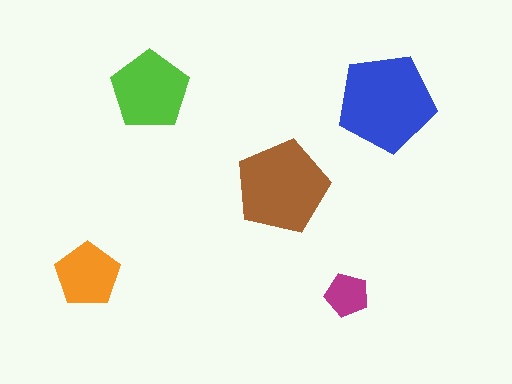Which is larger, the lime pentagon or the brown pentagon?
The brown one.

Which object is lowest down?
The magenta pentagon is bottommost.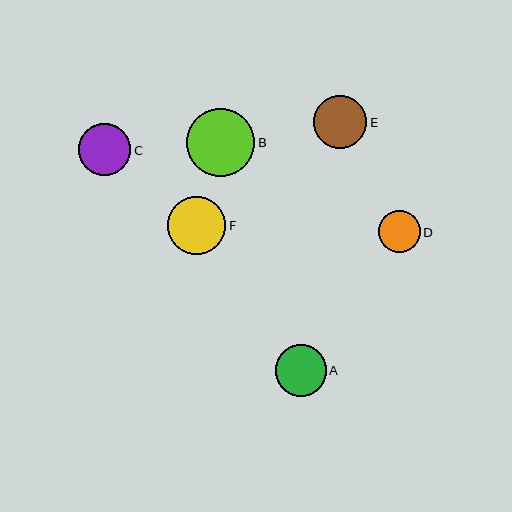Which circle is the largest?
Circle B is the largest with a size of approximately 68 pixels.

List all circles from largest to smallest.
From largest to smallest: B, F, E, C, A, D.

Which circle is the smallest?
Circle D is the smallest with a size of approximately 42 pixels.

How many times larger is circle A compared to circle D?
Circle A is approximately 1.2 times the size of circle D.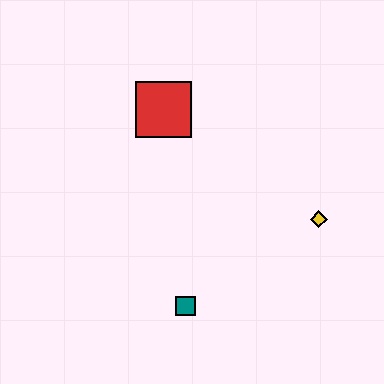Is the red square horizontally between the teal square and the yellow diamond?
No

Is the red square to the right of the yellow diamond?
No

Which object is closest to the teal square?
The yellow diamond is closest to the teal square.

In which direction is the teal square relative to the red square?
The teal square is below the red square.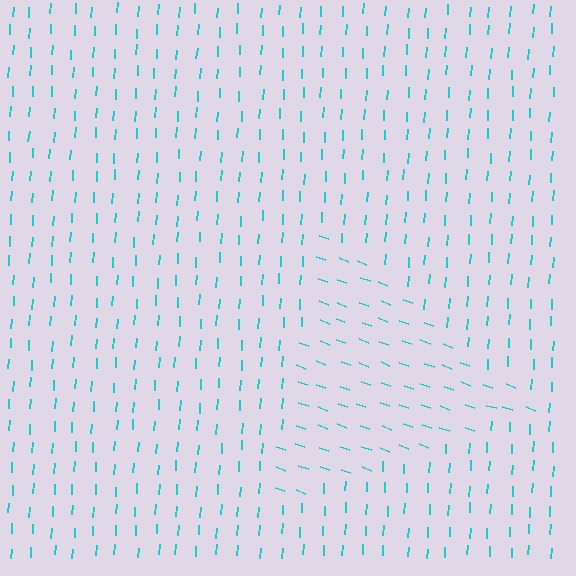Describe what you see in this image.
The image is filled with small cyan line segments. A triangle region in the image has lines oriented differently from the surrounding lines, creating a visible texture boundary.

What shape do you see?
I see a triangle.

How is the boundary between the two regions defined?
The boundary is defined purely by a change in line orientation (approximately 73 degrees difference). All lines are the same color and thickness.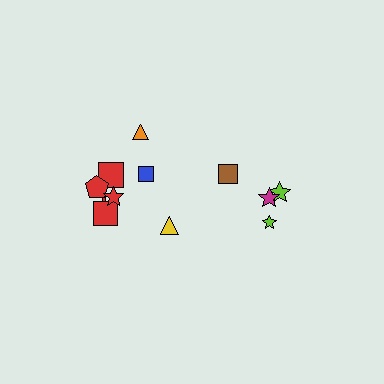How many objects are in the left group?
There are 8 objects.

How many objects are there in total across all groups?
There are 12 objects.